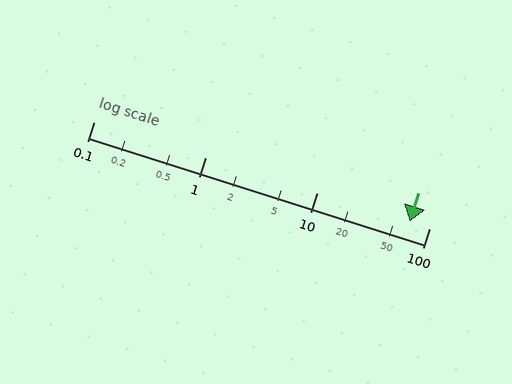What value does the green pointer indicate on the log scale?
The pointer indicates approximately 67.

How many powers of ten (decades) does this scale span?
The scale spans 3 decades, from 0.1 to 100.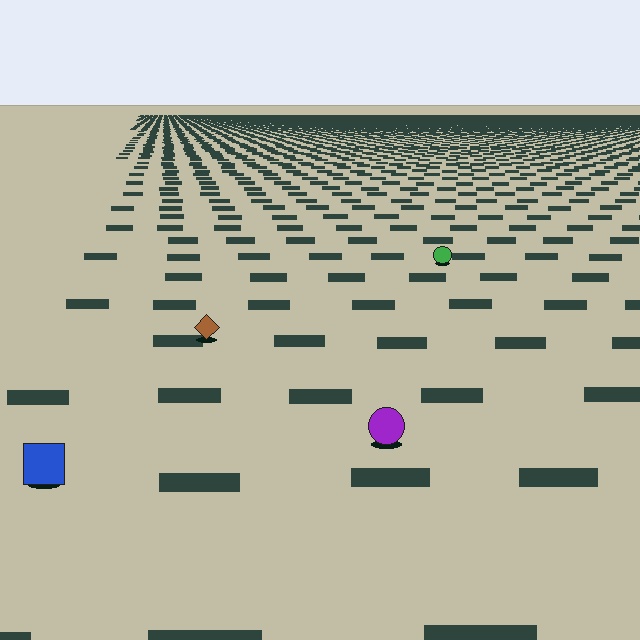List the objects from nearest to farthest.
From nearest to farthest: the blue square, the purple circle, the brown diamond, the green circle.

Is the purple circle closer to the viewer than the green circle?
Yes. The purple circle is closer — you can tell from the texture gradient: the ground texture is coarser near it.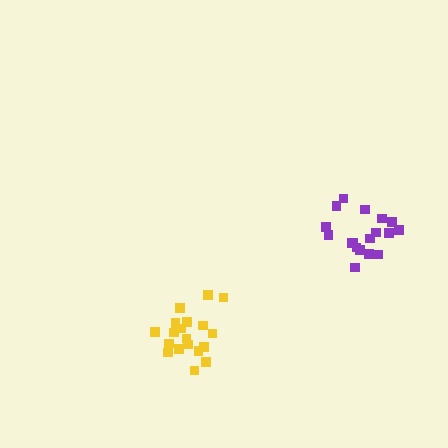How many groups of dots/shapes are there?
There are 2 groups.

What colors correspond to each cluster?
The clusters are colored: purple, yellow.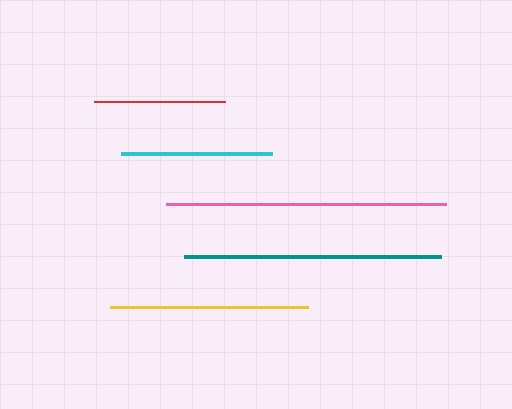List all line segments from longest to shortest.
From longest to shortest: pink, teal, yellow, cyan, red.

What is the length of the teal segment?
The teal segment is approximately 257 pixels long.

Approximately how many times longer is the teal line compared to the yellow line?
The teal line is approximately 1.3 times the length of the yellow line.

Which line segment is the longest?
The pink line is the longest at approximately 279 pixels.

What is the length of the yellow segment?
The yellow segment is approximately 199 pixels long.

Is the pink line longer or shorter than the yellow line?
The pink line is longer than the yellow line.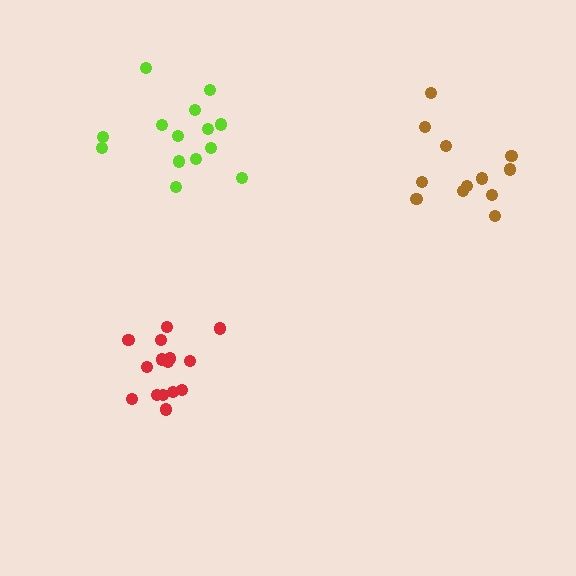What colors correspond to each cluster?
The clusters are colored: red, brown, lime.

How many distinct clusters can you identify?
There are 3 distinct clusters.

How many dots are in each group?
Group 1: 15 dots, Group 2: 12 dots, Group 3: 14 dots (41 total).